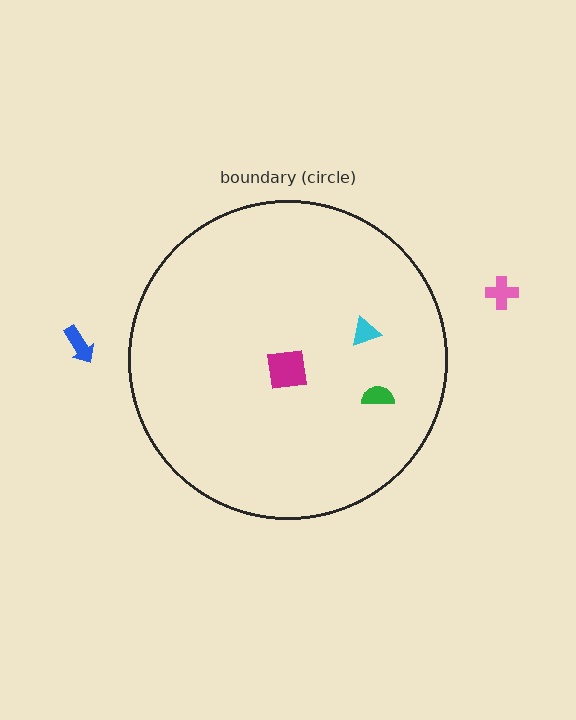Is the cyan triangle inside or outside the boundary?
Inside.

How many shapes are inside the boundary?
3 inside, 2 outside.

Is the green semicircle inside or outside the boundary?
Inside.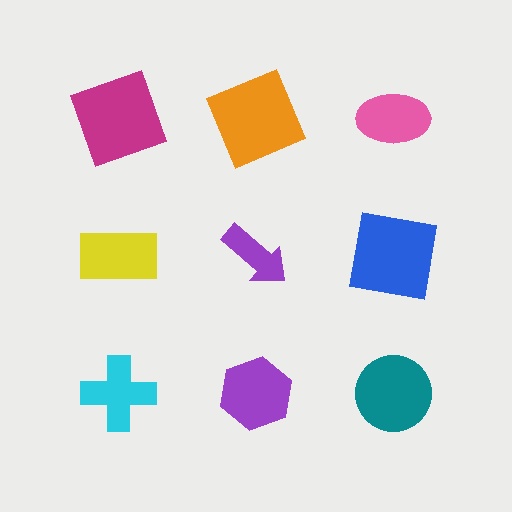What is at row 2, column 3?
A blue square.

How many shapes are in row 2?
3 shapes.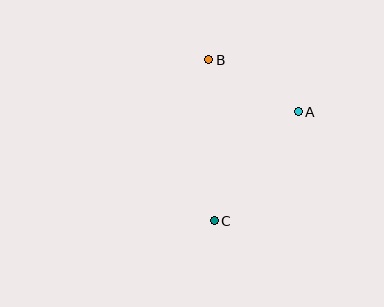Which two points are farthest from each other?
Points B and C are farthest from each other.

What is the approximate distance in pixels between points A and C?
The distance between A and C is approximately 138 pixels.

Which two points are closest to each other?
Points A and B are closest to each other.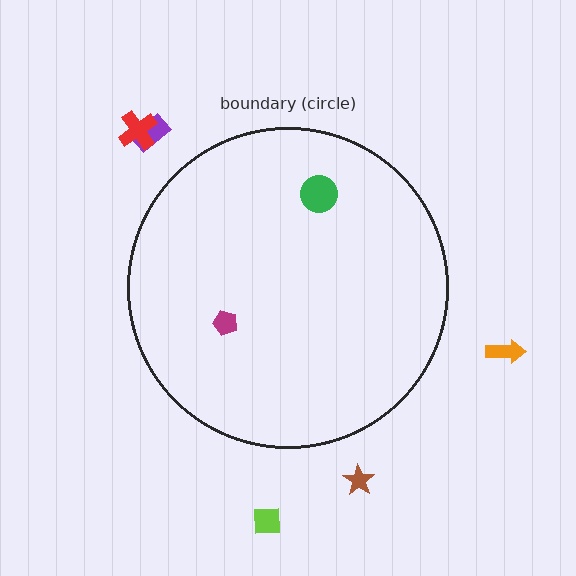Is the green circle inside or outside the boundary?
Inside.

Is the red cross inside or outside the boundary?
Outside.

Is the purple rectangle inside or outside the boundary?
Outside.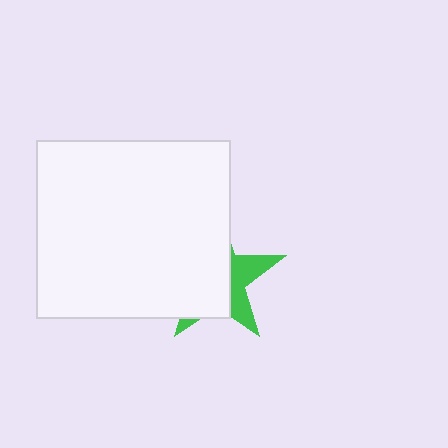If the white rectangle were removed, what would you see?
You would see the complete green star.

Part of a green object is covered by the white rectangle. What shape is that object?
It is a star.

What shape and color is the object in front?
The object in front is a white rectangle.